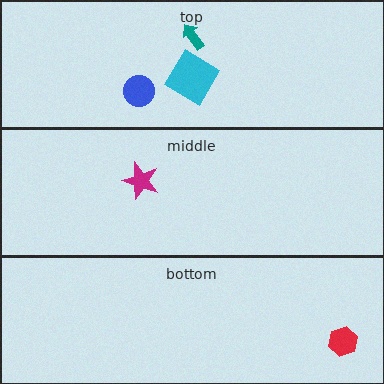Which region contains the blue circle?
The top region.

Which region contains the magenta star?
The middle region.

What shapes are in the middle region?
The magenta star.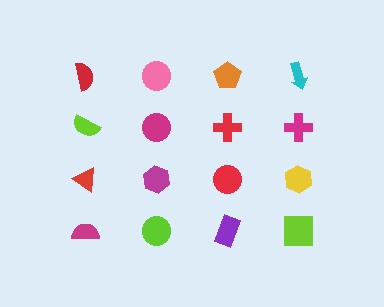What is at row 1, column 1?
A red semicircle.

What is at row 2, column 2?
A magenta circle.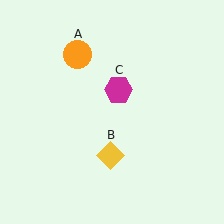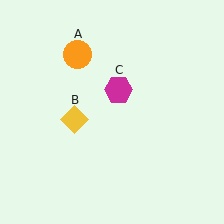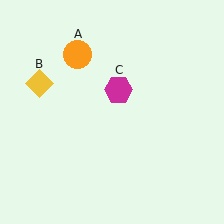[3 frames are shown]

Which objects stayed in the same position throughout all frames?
Orange circle (object A) and magenta hexagon (object C) remained stationary.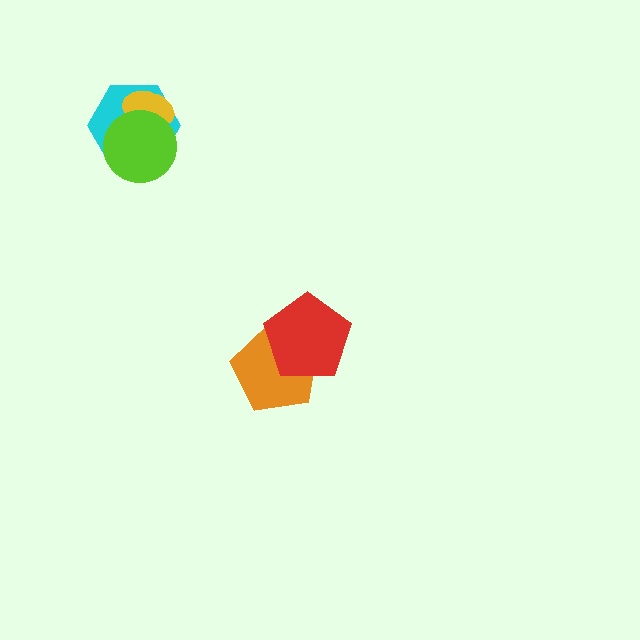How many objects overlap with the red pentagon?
1 object overlaps with the red pentagon.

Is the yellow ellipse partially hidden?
Yes, it is partially covered by another shape.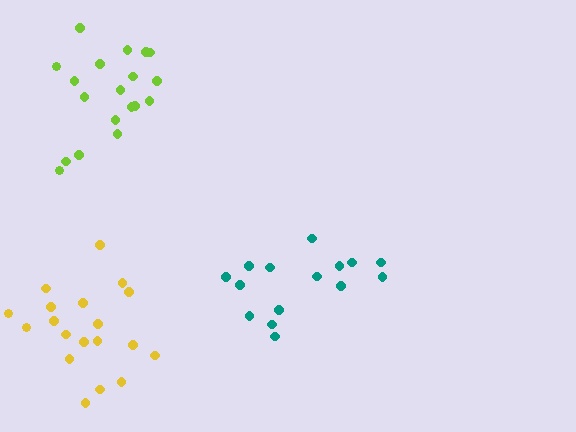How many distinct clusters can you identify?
There are 3 distinct clusters.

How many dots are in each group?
Group 1: 15 dots, Group 2: 19 dots, Group 3: 19 dots (53 total).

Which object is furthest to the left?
The yellow cluster is leftmost.